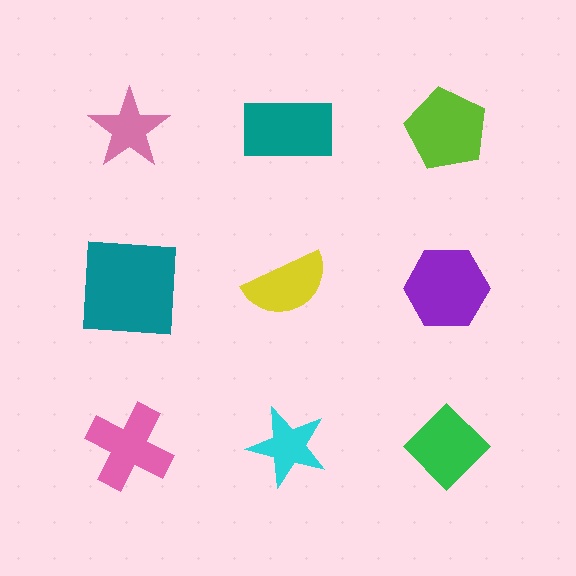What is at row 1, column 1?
A pink star.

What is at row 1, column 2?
A teal rectangle.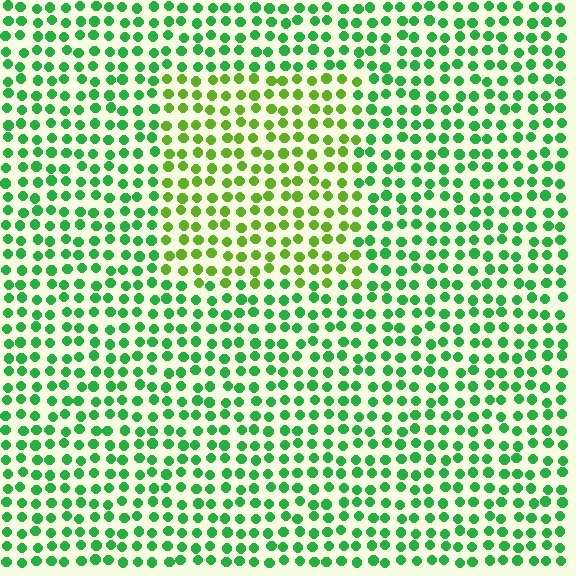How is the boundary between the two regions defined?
The boundary is defined purely by a slight shift in hue (about 37 degrees). Spacing, size, and orientation are identical on both sides.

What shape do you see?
I see a rectangle.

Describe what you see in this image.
The image is filled with small green elements in a uniform arrangement. A rectangle-shaped region is visible where the elements are tinted to a slightly different hue, forming a subtle color boundary.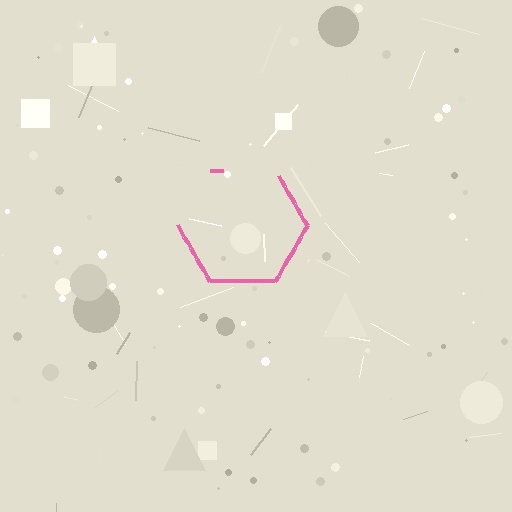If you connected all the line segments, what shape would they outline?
They would outline a hexagon.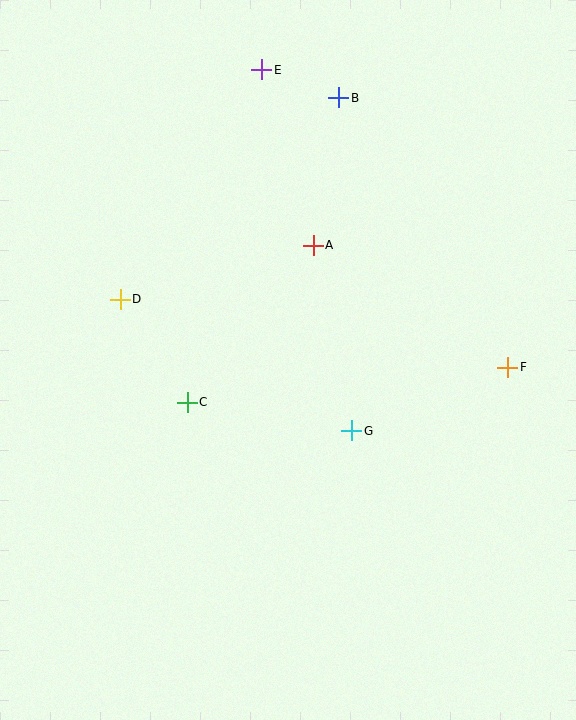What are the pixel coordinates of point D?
Point D is at (120, 299).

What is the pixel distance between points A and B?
The distance between A and B is 150 pixels.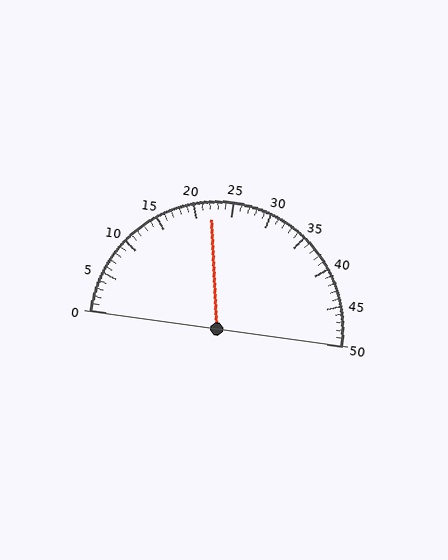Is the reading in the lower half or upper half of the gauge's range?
The reading is in the lower half of the range (0 to 50).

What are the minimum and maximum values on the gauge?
The gauge ranges from 0 to 50.